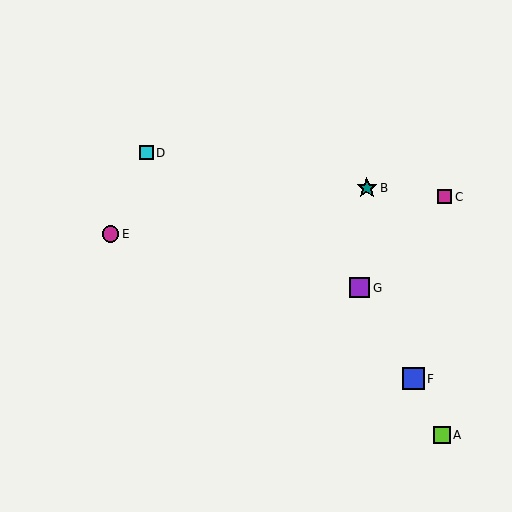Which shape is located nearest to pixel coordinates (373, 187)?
The teal star (labeled B) at (367, 188) is nearest to that location.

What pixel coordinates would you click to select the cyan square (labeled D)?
Click at (146, 153) to select the cyan square D.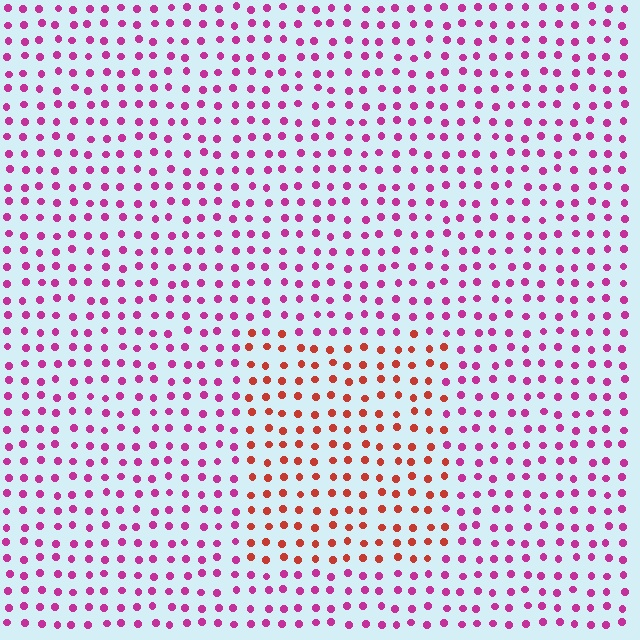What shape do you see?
I see a rectangle.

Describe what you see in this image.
The image is filled with small magenta elements in a uniform arrangement. A rectangle-shaped region is visible where the elements are tinted to a slightly different hue, forming a subtle color boundary.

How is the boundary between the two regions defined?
The boundary is defined purely by a slight shift in hue (about 47 degrees). Spacing, size, and orientation are identical on both sides.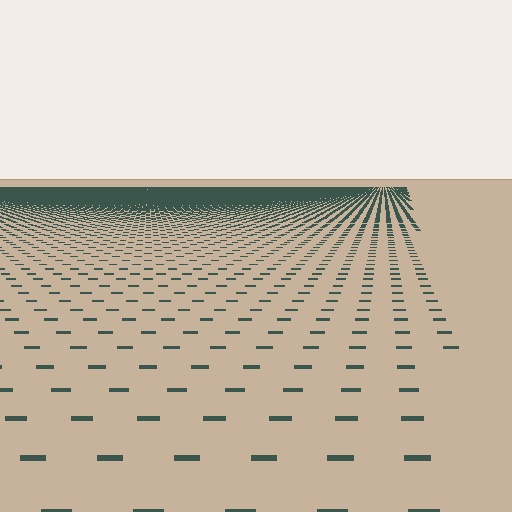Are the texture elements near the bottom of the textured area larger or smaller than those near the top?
Larger. Near the bottom, elements are closer to the viewer and appear at a bigger on-screen size.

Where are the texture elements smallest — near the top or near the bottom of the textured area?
Near the top.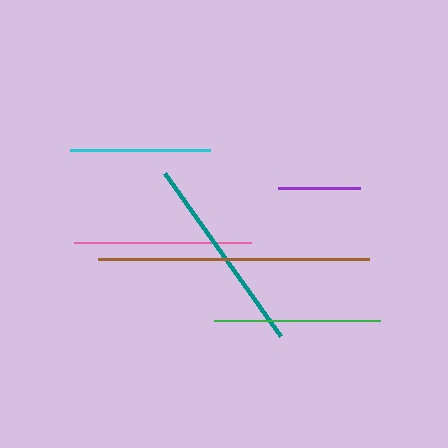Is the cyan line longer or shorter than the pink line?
The pink line is longer than the cyan line.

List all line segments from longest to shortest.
From longest to shortest: brown, teal, pink, green, cyan, purple.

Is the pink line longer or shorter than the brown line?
The brown line is longer than the pink line.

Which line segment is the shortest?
The purple line is the shortest at approximately 82 pixels.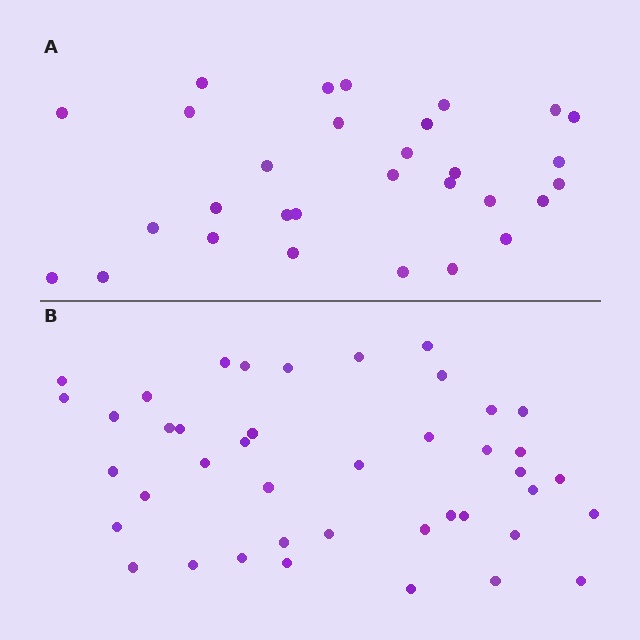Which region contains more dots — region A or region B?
Region B (the bottom region) has more dots.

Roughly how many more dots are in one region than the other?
Region B has roughly 12 or so more dots than region A.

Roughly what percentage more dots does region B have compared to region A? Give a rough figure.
About 40% more.